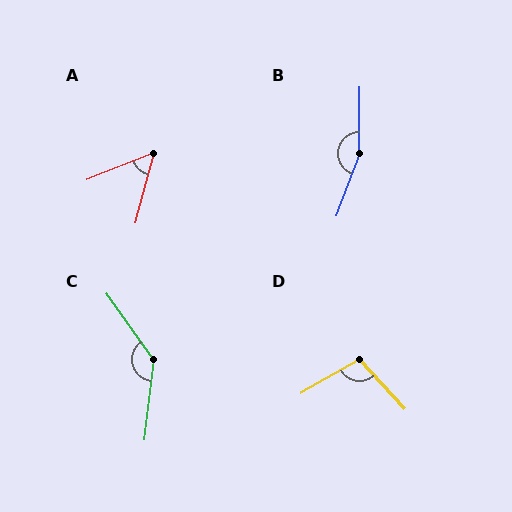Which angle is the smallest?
A, at approximately 53 degrees.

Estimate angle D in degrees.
Approximately 103 degrees.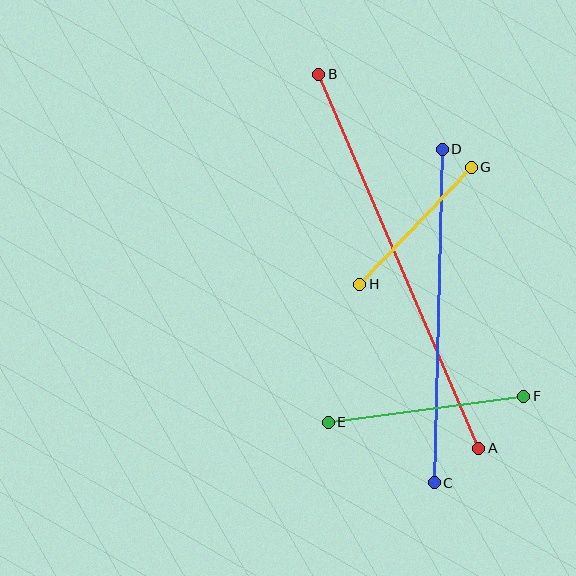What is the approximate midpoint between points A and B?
The midpoint is at approximately (399, 261) pixels.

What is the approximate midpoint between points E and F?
The midpoint is at approximately (426, 409) pixels.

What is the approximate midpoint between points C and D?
The midpoint is at approximately (438, 316) pixels.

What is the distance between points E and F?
The distance is approximately 197 pixels.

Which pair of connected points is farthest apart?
Points A and B are farthest apart.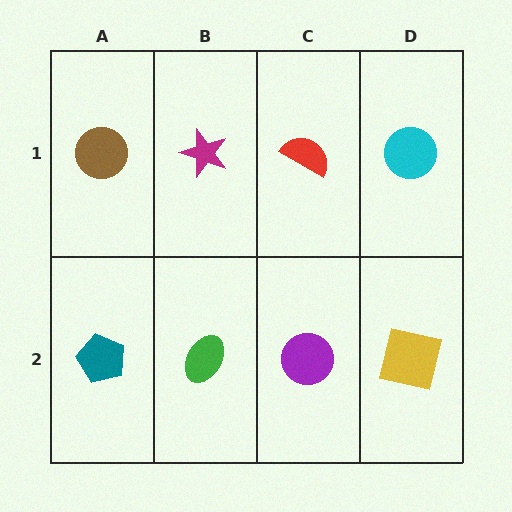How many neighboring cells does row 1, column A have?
2.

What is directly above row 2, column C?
A red semicircle.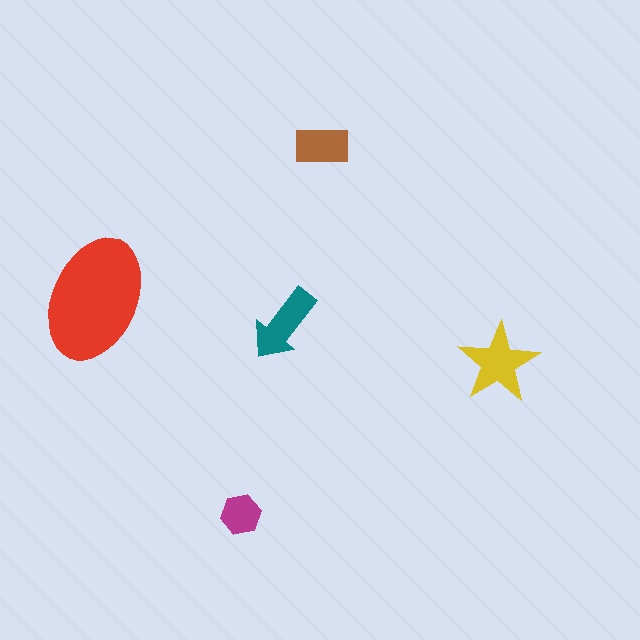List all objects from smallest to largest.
The magenta hexagon, the brown rectangle, the teal arrow, the yellow star, the red ellipse.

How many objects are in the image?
There are 5 objects in the image.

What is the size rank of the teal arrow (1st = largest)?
3rd.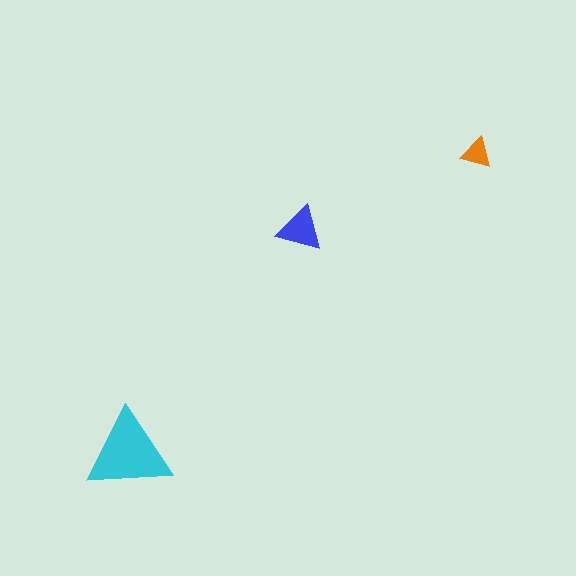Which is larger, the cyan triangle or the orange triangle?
The cyan one.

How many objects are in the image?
There are 3 objects in the image.